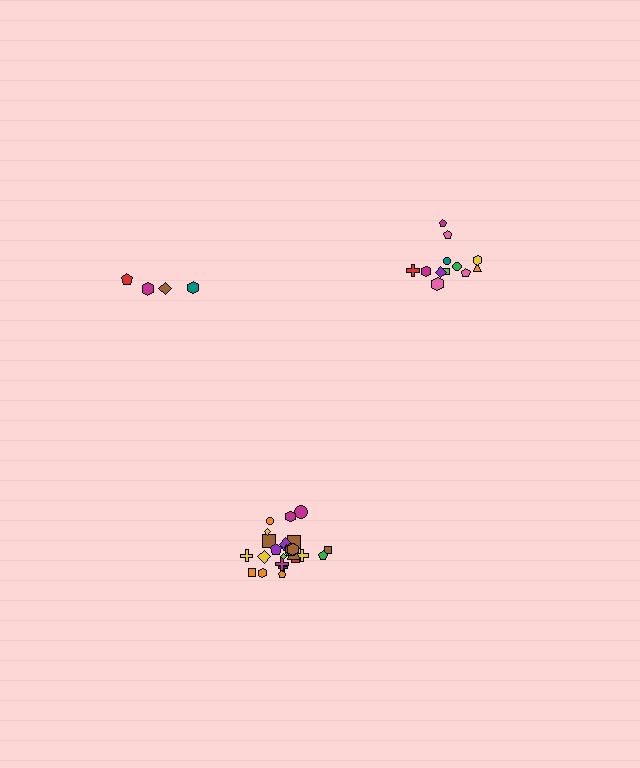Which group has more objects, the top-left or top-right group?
The top-right group.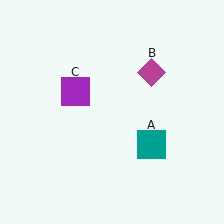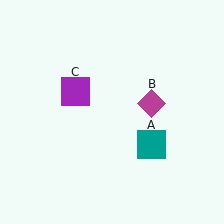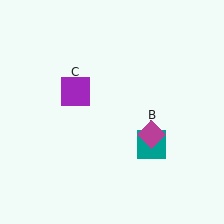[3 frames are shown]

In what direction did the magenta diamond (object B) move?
The magenta diamond (object B) moved down.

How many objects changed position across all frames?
1 object changed position: magenta diamond (object B).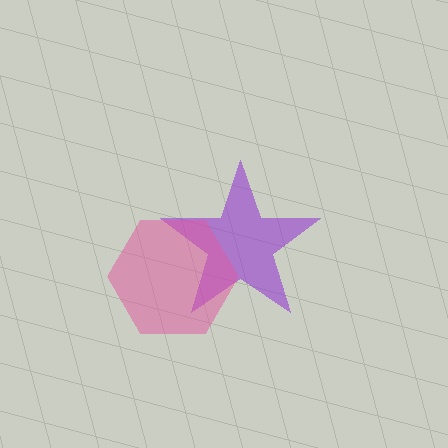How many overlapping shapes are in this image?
There are 2 overlapping shapes in the image.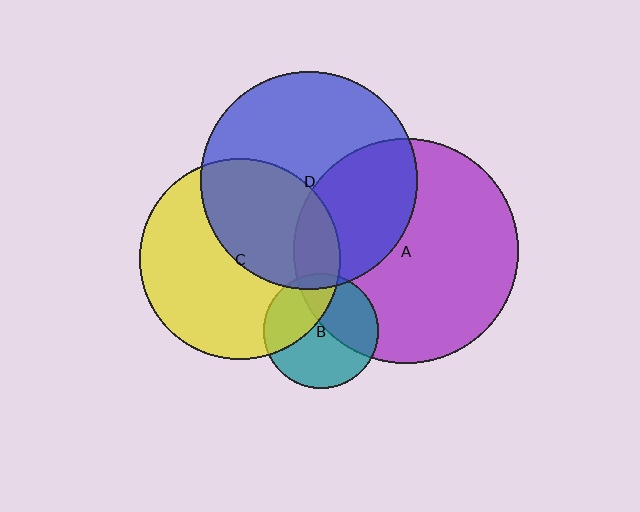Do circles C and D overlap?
Yes.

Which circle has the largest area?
Circle A (purple).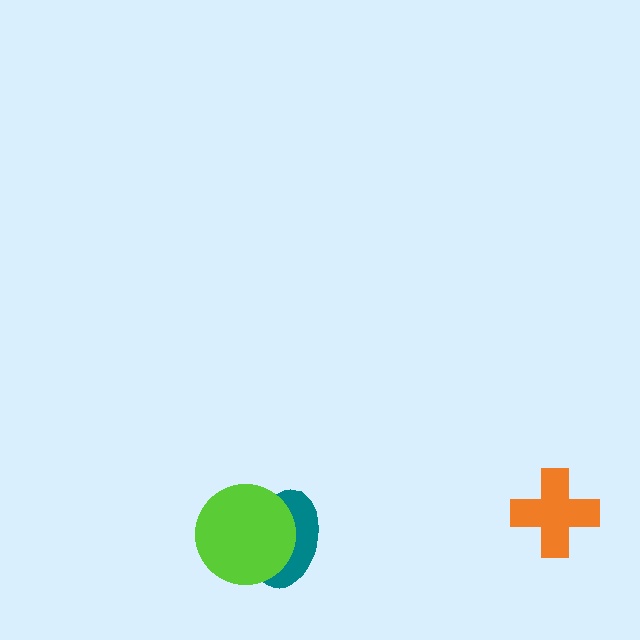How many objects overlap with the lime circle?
1 object overlaps with the lime circle.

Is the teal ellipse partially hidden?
Yes, it is partially covered by another shape.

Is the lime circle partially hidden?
No, no other shape covers it.